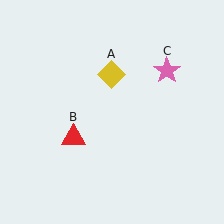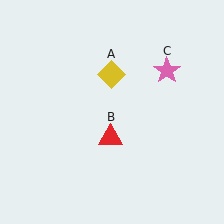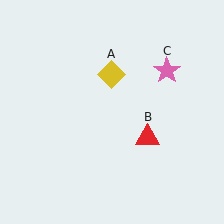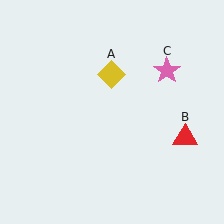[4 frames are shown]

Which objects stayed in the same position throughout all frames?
Yellow diamond (object A) and pink star (object C) remained stationary.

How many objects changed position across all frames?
1 object changed position: red triangle (object B).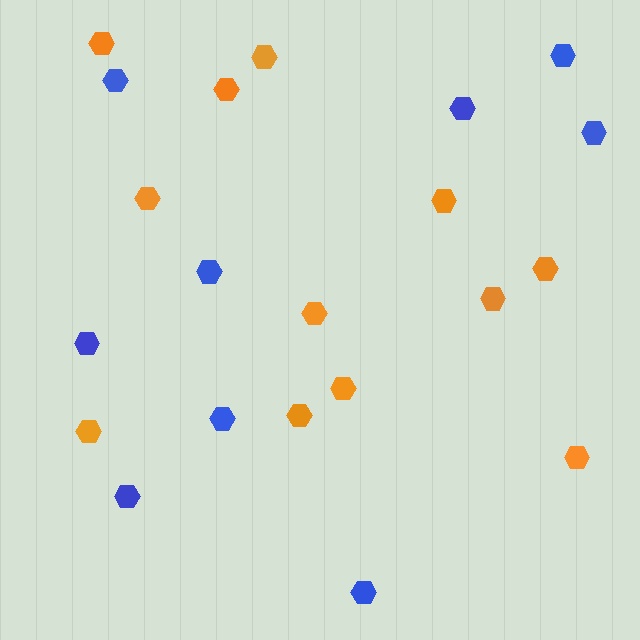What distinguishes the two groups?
There are 2 groups: one group of orange hexagons (12) and one group of blue hexagons (9).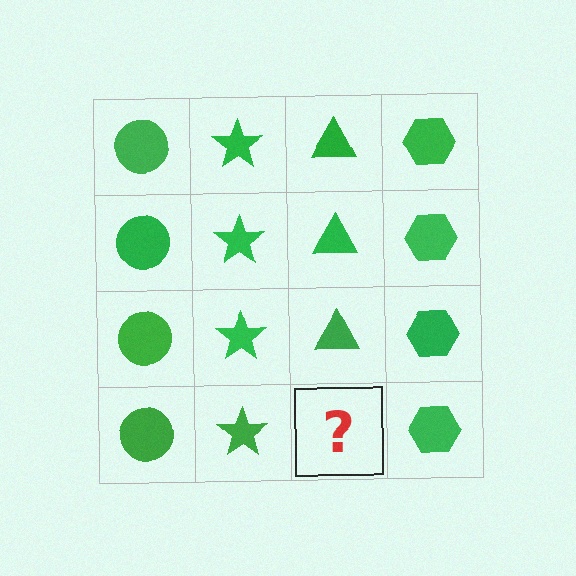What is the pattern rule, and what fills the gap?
The rule is that each column has a consistent shape. The gap should be filled with a green triangle.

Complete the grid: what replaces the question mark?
The question mark should be replaced with a green triangle.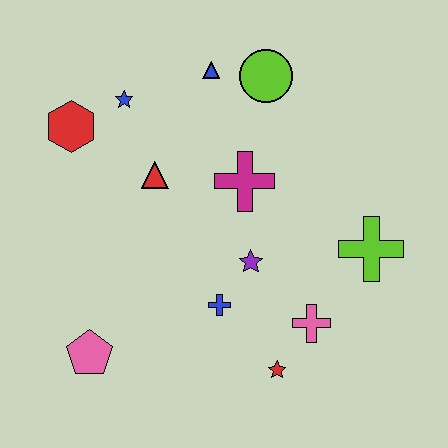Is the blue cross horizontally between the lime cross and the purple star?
No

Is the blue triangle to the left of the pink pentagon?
No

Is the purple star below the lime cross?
Yes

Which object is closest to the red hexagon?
The blue star is closest to the red hexagon.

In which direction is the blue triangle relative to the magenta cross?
The blue triangle is above the magenta cross.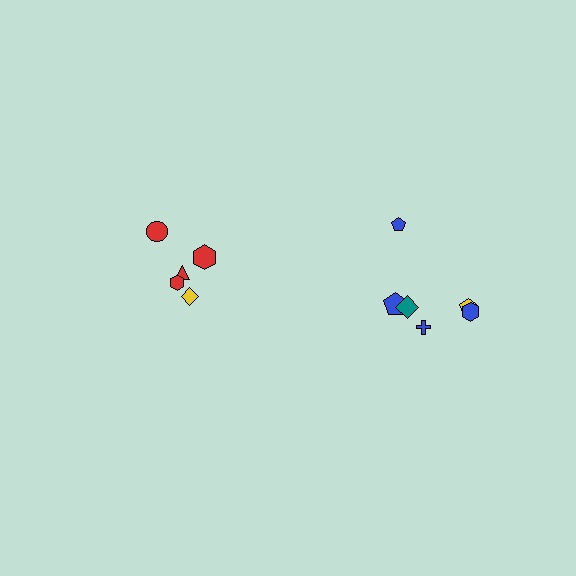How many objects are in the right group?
There are 7 objects.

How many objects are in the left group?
There are 5 objects.